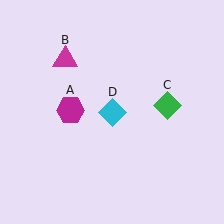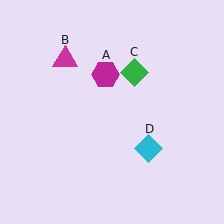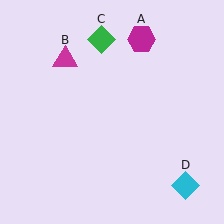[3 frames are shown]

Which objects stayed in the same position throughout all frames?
Magenta triangle (object B) remained stationary.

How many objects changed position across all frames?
3 objects changed position: magenta hexagon (object A), green diamond (object C), cyan diamond (object D).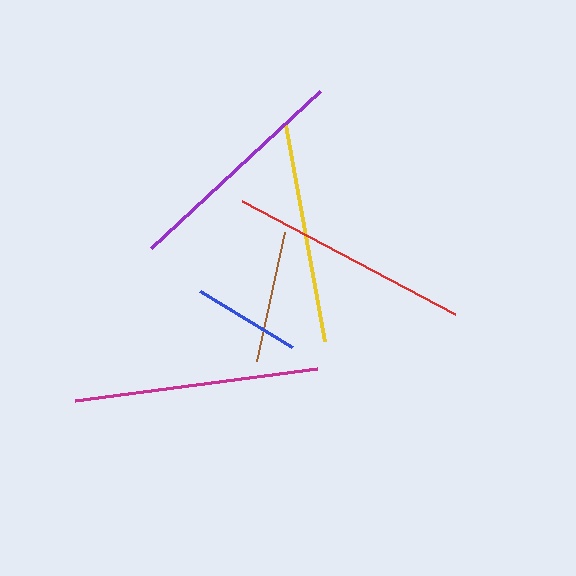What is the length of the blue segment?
The blue segment is approximately 108 pixels long.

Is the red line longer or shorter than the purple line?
The red line is longer than the purple line.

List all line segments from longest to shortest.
From longest to shortest: magenta, red, purple, yellow, brown, blue.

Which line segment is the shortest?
The blue line is the shortest at approximately 108 pixels.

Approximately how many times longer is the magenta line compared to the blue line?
The magenta line is approximately 2.3 times the length of the blue line.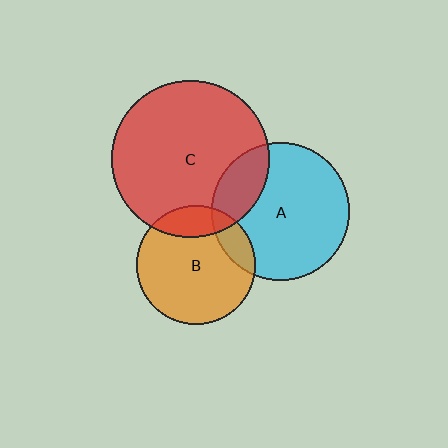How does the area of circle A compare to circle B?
Approximately 1.3 times.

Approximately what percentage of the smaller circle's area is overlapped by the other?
Approximately 20%.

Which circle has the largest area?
Circle C (red).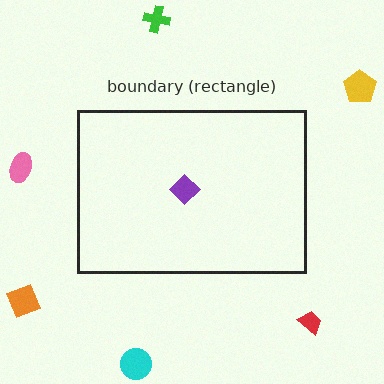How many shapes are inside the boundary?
1 inside, 6 outside.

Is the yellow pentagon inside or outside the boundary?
Outside.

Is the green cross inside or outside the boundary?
Outside.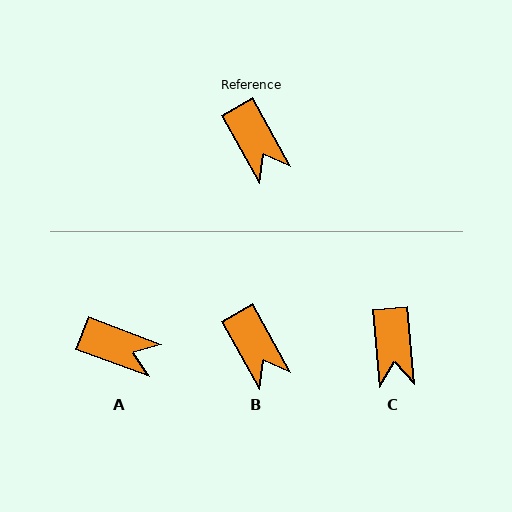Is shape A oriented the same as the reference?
No, it is off by about 40 degrees.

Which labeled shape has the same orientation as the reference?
B.